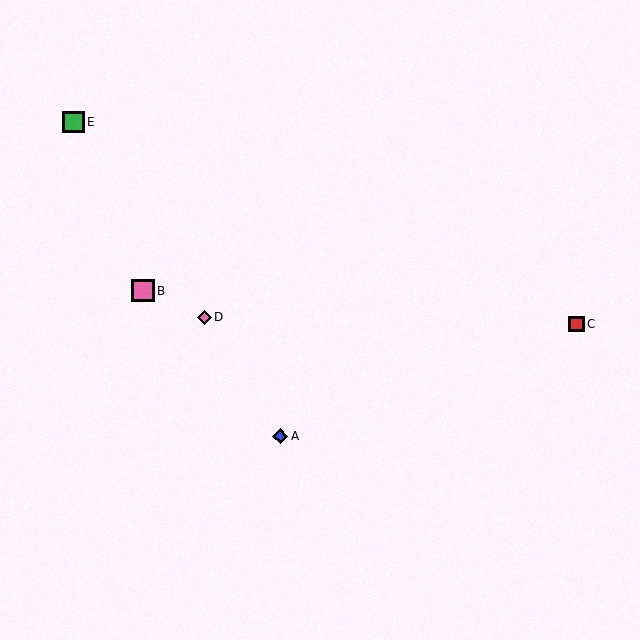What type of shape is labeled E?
Shape E is a green square.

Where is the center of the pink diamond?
The center of the pink diamond is at (204, 317).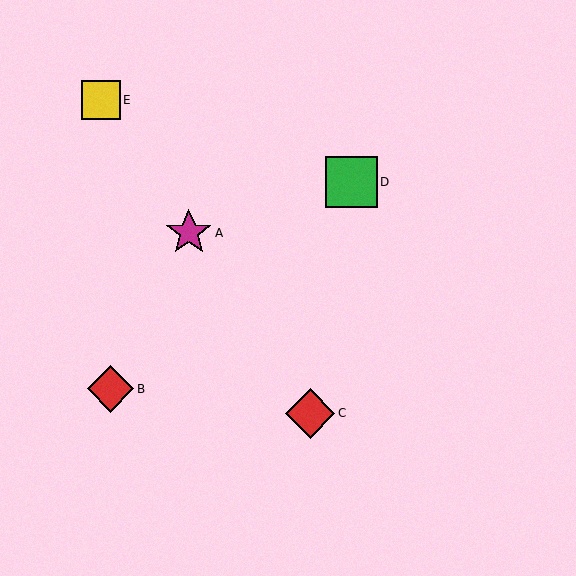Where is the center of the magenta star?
The center of the magenta star is at (189, 233).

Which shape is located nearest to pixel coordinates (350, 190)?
The green square (labeled D) at (351, 182) is nearest to that location.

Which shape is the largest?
The green square (labeled D) is the largest.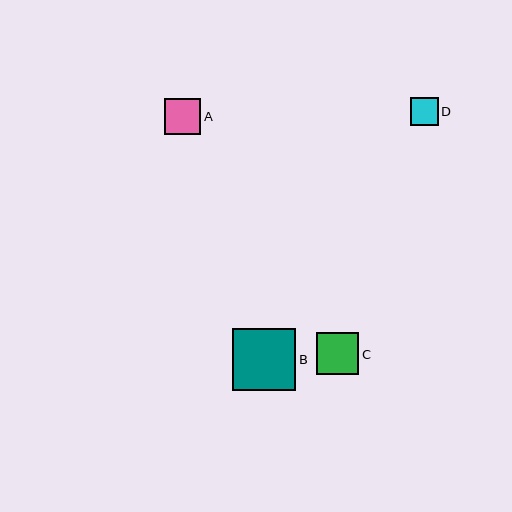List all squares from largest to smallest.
From largest to smallest: B, C, A, D.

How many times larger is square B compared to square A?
Square B is approximately 1.7 times the size of square A.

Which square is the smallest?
Square D is the smallest with a size of approximately 28 pixels.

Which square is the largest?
Square B is the largest with a size of approximately 63 pixels.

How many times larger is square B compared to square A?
Square B is approximately 1.7 times the size of square A.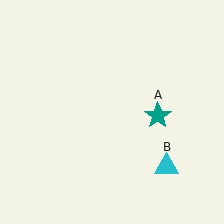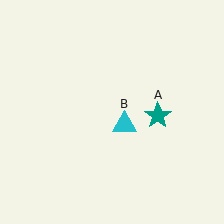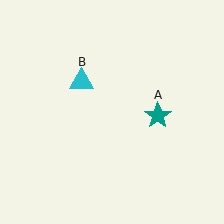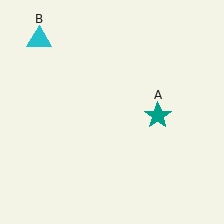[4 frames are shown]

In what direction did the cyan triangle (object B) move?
The cyan triangle (object B) moved up and to the left.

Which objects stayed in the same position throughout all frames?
Teal star (object A) remained stationary.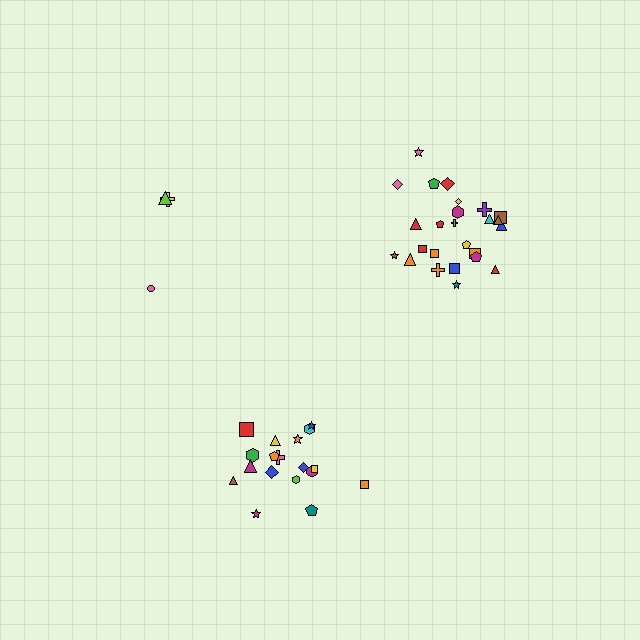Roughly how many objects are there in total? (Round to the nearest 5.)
Roughly 45 objects in total.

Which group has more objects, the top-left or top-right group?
The top-right group.